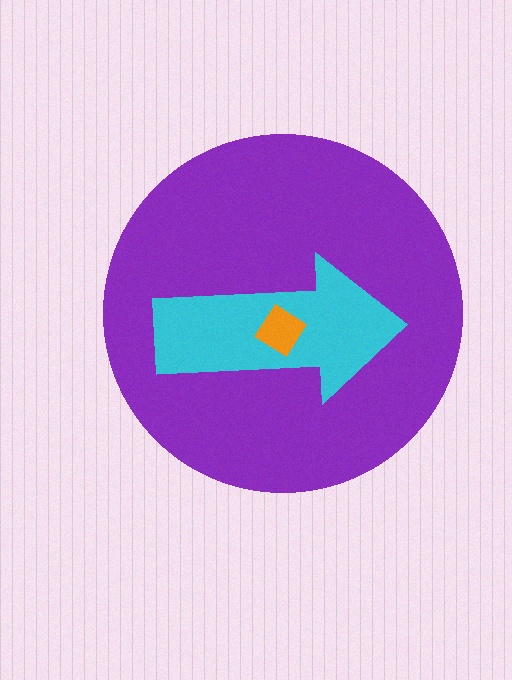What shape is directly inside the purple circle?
The cyan arrow.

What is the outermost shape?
The purple circle.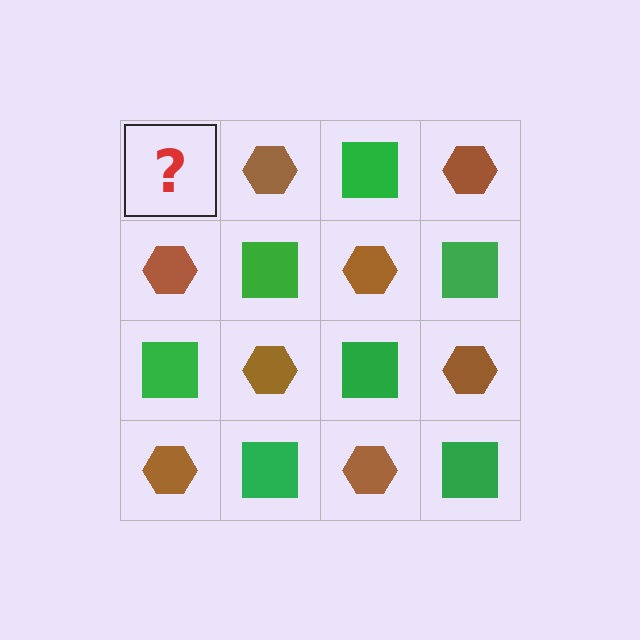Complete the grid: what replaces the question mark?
The question mark should be replaced with a green square.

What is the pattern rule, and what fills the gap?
The rule is that it alternates green square and brown hexagon in a checkerboard pattern. The gap should be filled with a green square.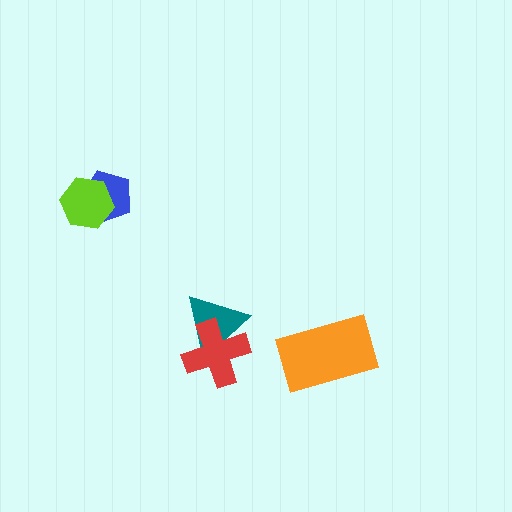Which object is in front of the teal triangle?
The red cross is in front of the teal triangle.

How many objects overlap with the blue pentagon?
1 object overlaps with the blue pentagon.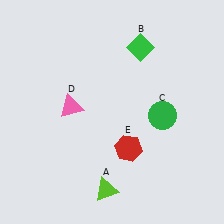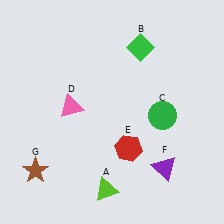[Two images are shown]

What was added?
A purple triangle (F), a brown star (G) were added in Image 2.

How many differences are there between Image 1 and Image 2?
There are 2 differences between the two images.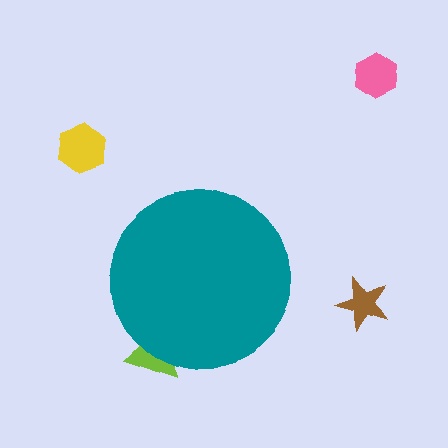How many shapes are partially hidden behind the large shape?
1 shape is partially hidden.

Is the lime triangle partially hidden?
Yes, the lime triangle is partially hidden behind the teal circle.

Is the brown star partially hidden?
No, the brown star is fully visible.